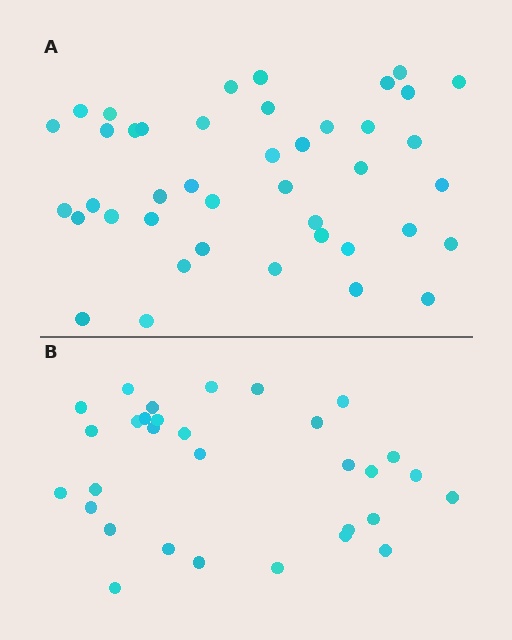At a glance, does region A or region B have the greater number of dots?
Region A (the top region) has more dots.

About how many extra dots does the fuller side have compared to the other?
Region A has roughly 12 or so more dots than region B.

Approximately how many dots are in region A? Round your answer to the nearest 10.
About 40 dots. (The exact count is 42, which rounds to 40.)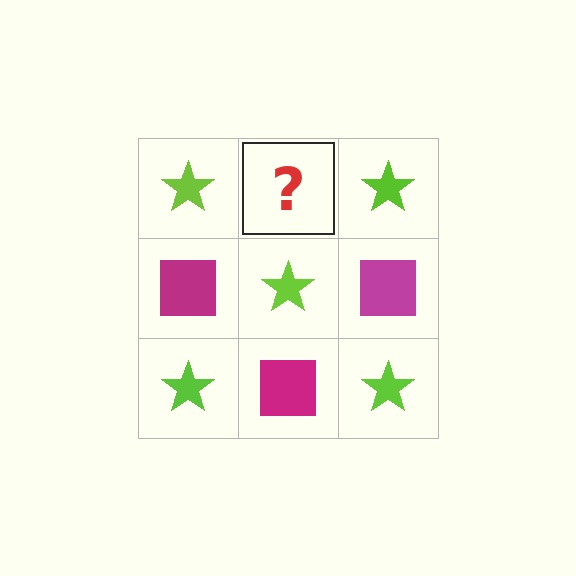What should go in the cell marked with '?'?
The missing cell should contain a magenta square.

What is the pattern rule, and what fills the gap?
The rule is that it alternates lime star and magenta square in a checkerboard pattern. The gap should be filled with a magenta square.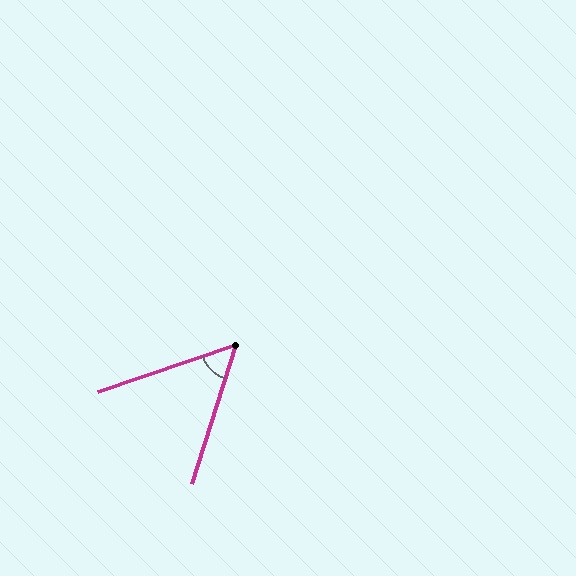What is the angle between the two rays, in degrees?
Approximately 54 degrees.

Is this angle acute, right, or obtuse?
It is acute.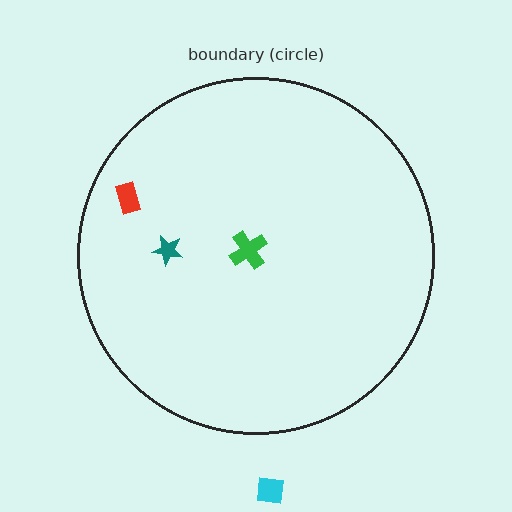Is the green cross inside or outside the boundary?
Inside.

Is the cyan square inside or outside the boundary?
Outside.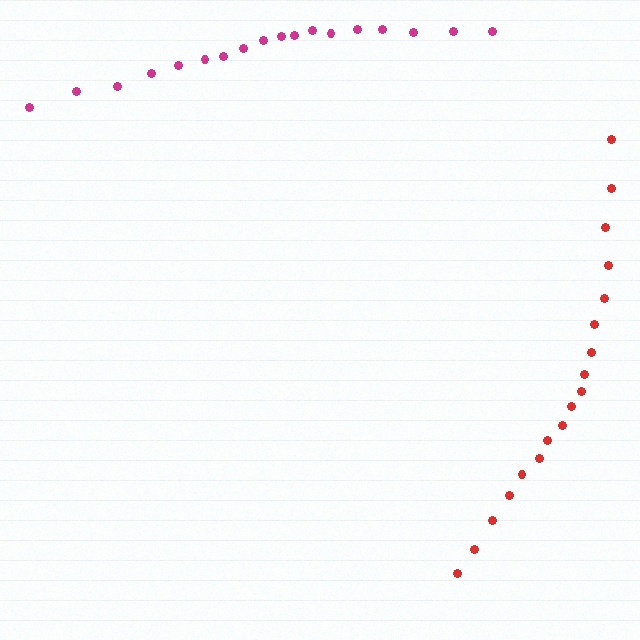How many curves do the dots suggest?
There are 2 distinct paths.